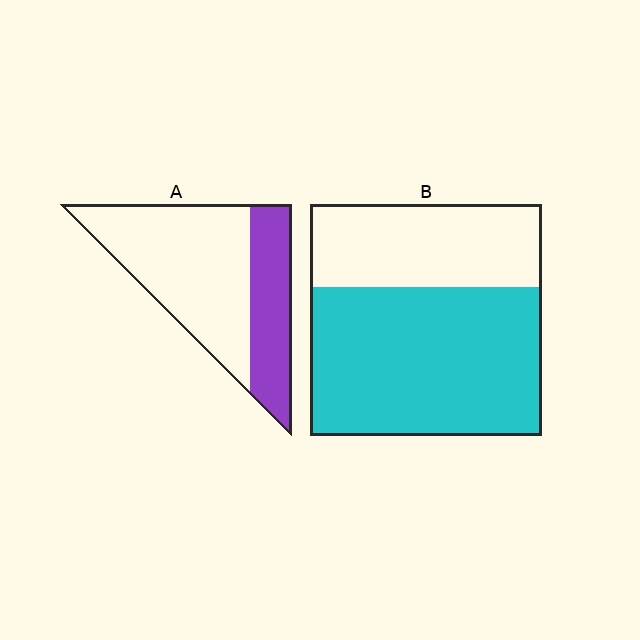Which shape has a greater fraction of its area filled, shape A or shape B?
Shape B.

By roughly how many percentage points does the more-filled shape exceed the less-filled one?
By roughly 30 percentage points (B over A).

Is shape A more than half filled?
No.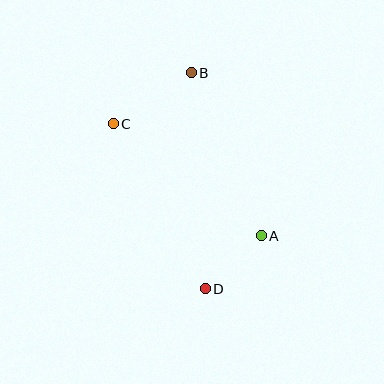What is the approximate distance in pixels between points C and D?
The distance between C and D is approximately 189 pixels.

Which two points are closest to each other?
Points A and D are closest to each other.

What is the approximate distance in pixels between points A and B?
The distance between A and B is approximately 177 pixels.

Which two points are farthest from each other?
Points B and D are farthest from each other.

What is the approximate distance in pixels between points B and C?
The distance between B and C is approximately 93 pixels.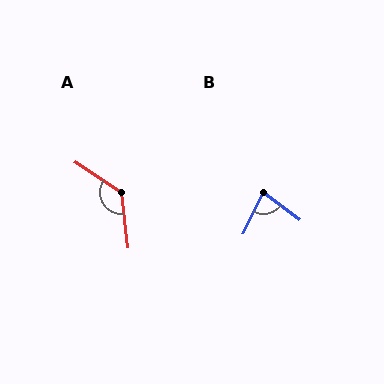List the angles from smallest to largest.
B (79°), A (131°).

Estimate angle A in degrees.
Approximately 131 degrees.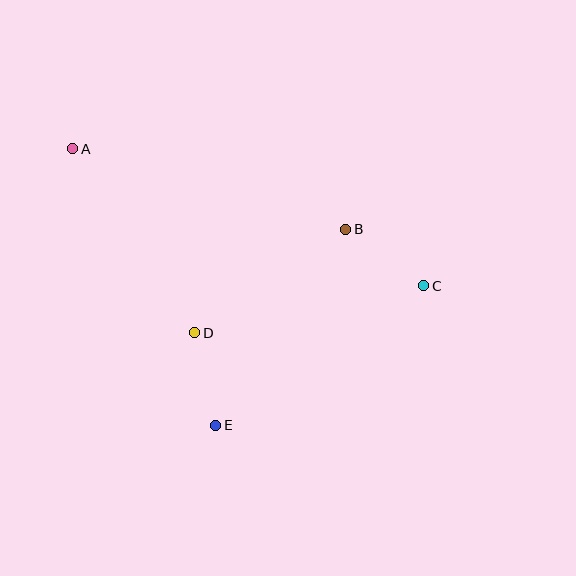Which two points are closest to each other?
Points D and E are closest to each other.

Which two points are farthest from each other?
Points A and C are farthest from each other.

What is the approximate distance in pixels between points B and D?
The distance between B and D is approximately 183 pixels.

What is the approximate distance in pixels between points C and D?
The distance between C and D is approximately 234 pixels.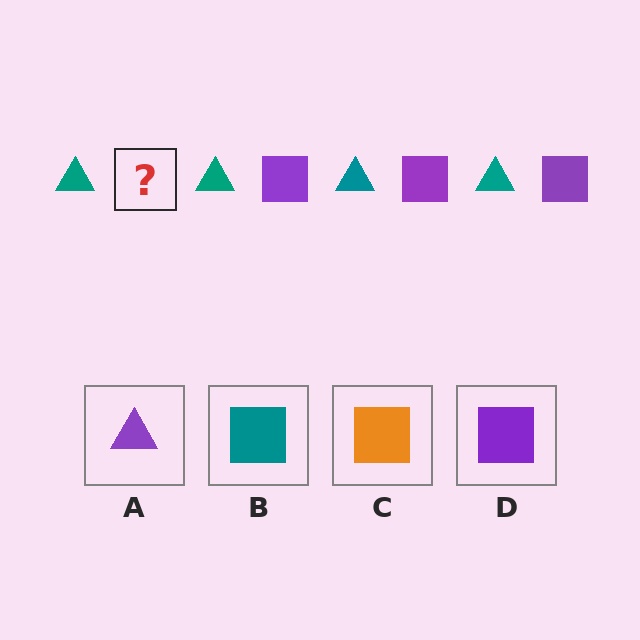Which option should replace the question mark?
Option D.